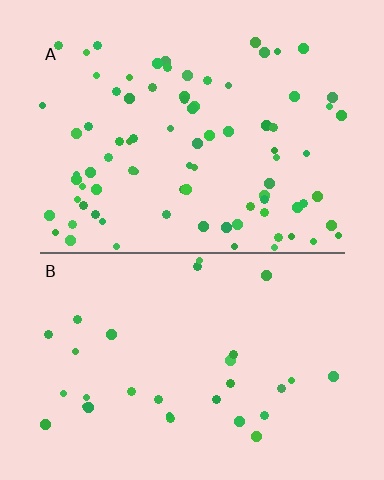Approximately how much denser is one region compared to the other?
Approximately 2.8× — region A over region B.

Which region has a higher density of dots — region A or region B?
A (the top).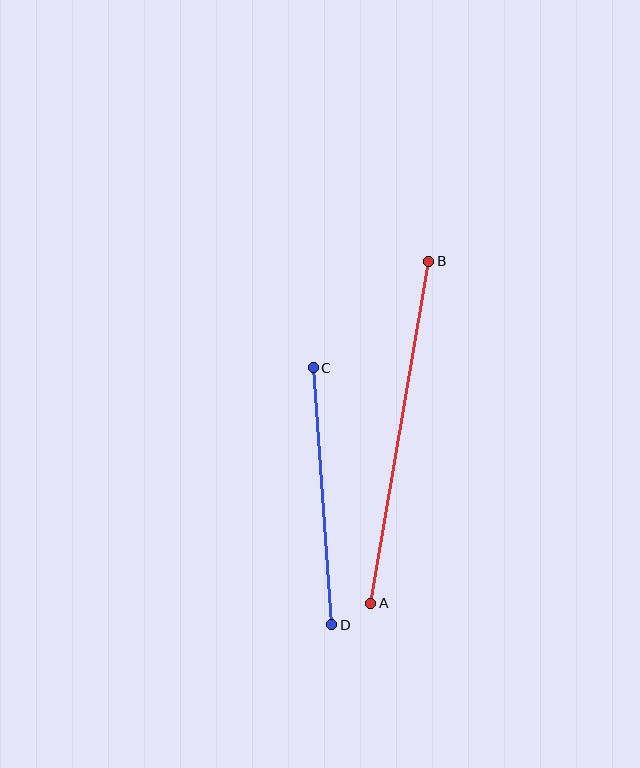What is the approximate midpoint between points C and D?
The midpoint is at approximately (323, 496) pixels.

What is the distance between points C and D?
The distance is approximately 258 pixels.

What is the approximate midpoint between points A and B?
The midpoint is at approximately (400, 432) pixels.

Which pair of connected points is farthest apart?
Points A and B are farthest apart.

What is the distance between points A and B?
The distance is approximately 347 pixels.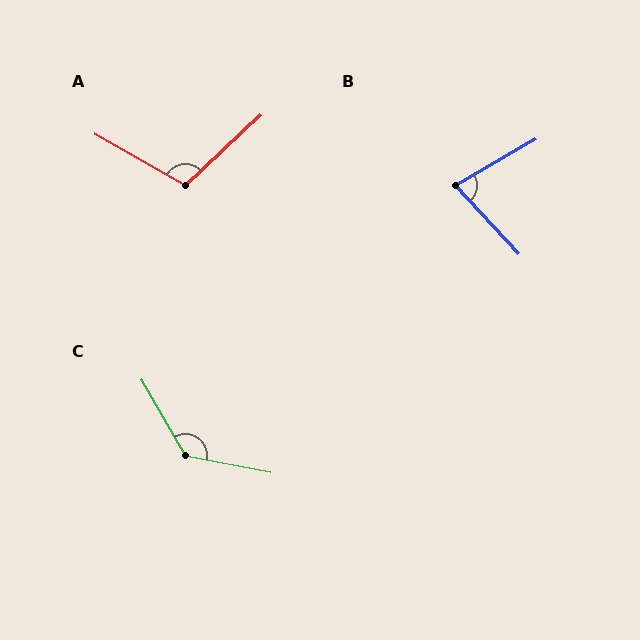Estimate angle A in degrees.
Approximately 107 degrees.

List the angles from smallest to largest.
B (77°), A (107°), C (131°).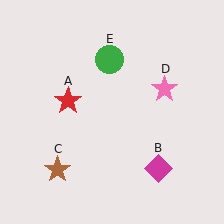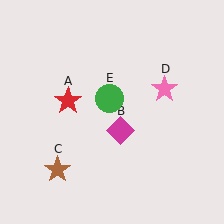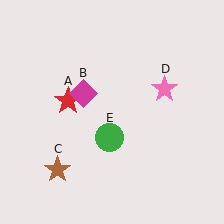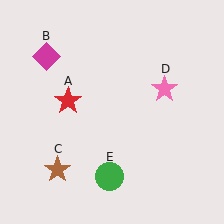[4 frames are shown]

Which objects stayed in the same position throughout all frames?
Red star (object A) and brown star (object C) and pink star (object D) remained stationary.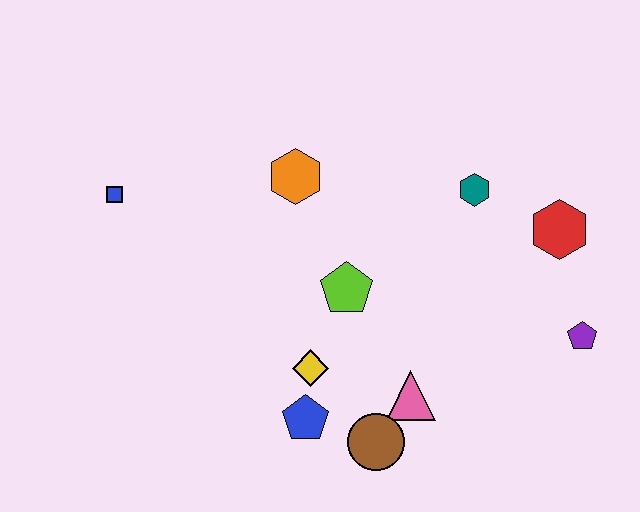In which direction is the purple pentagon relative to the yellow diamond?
The purple pentagon is to the right of the yellow diamond.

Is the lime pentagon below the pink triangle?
No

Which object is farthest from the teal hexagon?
The blue square is farthest from the teal hexagon.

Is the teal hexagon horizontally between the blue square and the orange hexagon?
No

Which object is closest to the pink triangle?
The brown circle is closest to the pink triangle.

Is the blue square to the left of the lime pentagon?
Yes